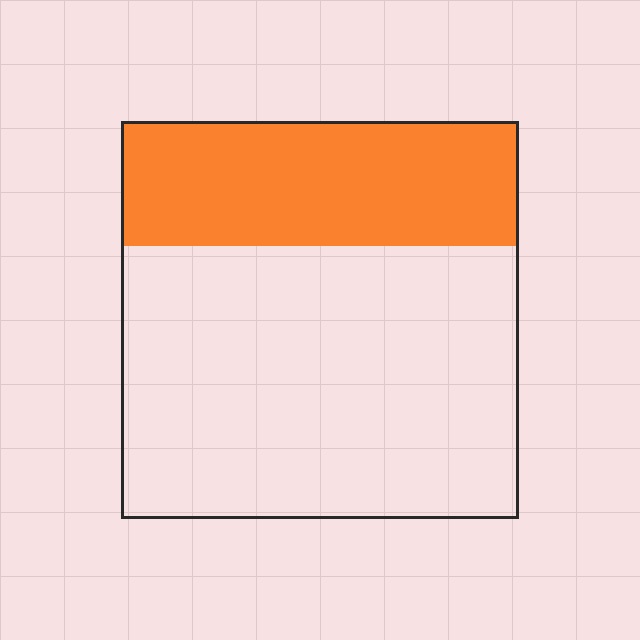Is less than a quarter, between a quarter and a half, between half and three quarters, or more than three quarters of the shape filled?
Between a quarter and a half.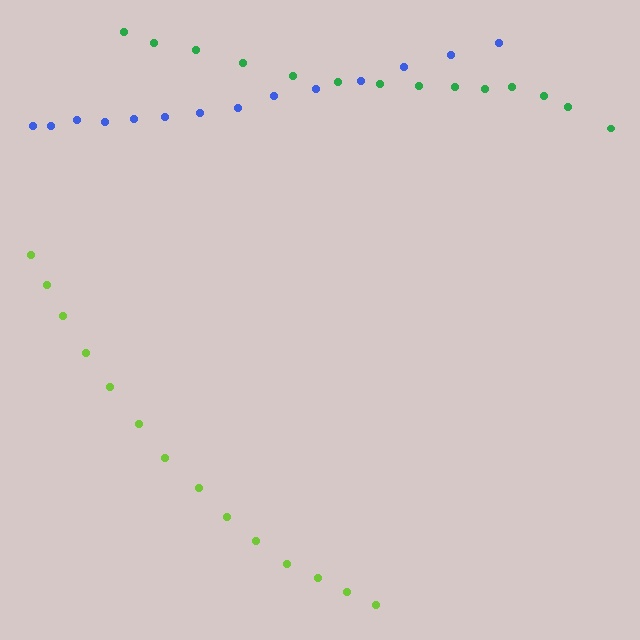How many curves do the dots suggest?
There are 3 distinct paths.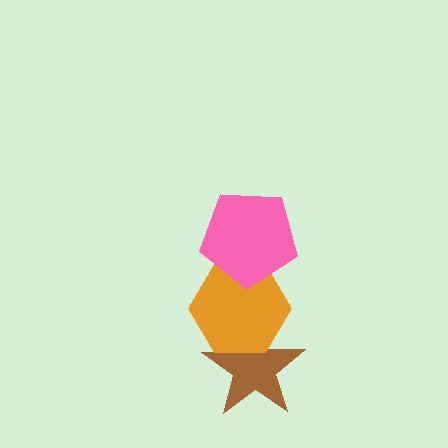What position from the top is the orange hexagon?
The orange hexagon is 2nd from the top.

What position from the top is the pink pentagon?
The pink pentagon is 1st from the top.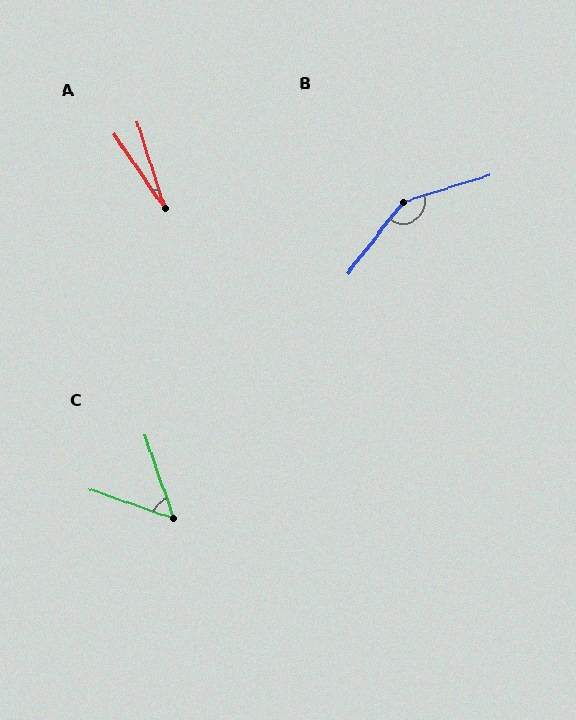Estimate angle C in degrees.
Approximately 51 degrees.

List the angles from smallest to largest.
A (17°), C (51°), B (145°).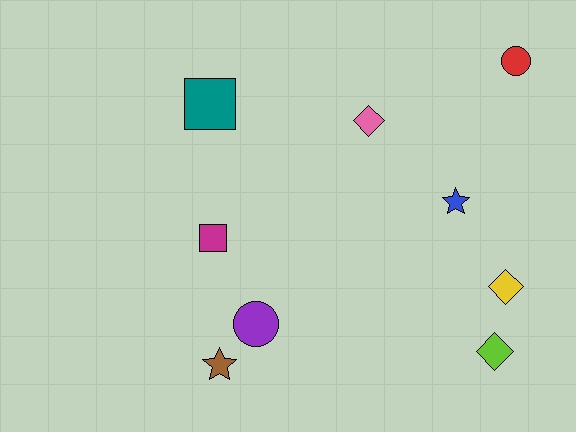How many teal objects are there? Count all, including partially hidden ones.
There is 1 teal object.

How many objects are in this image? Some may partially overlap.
There are 9 objects.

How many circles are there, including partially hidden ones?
There are 2 circles.